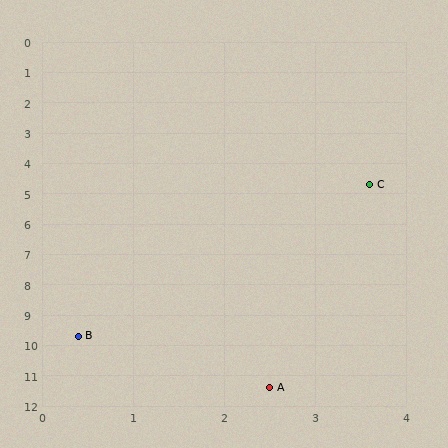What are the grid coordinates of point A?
Point A is at approximately (2.5, 11.4).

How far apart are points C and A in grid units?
Points C and A are about 6.8 grid units apart.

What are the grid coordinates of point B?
Point B is at approximately (0.4, 9.7).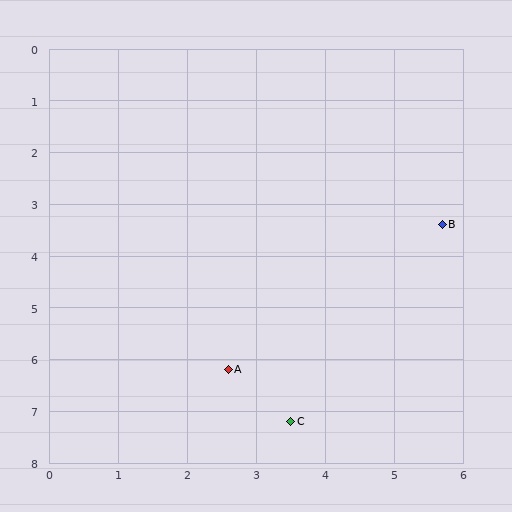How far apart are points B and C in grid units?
Points B and C are about 4.4 grid units apart.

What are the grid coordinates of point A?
Point A is at approximately (2.6, 6.2).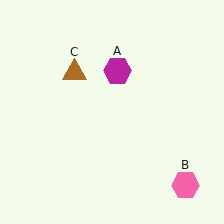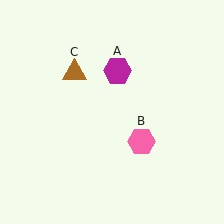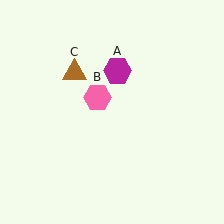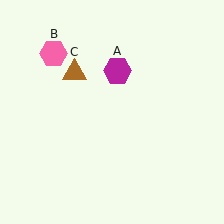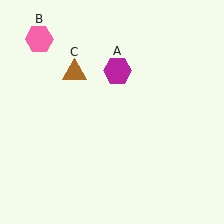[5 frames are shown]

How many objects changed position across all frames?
1 object changed position: pink hexagon (object B).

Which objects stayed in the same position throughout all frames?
Magenta hexagon (object A) and brown triangle (object C) remained stationary.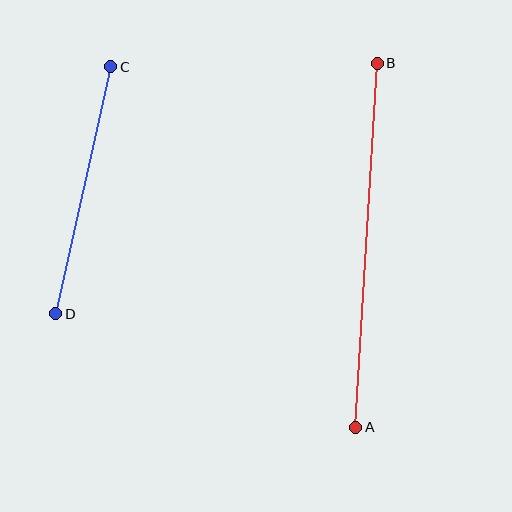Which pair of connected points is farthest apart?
Points A and B are farthest apart.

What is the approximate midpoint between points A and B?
The midpoint is at approximately (366, 245) pixels.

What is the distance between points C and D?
The distance is approximately 253 pixels.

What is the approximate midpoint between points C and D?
The midpoint is at approximately (83, 190) pixels.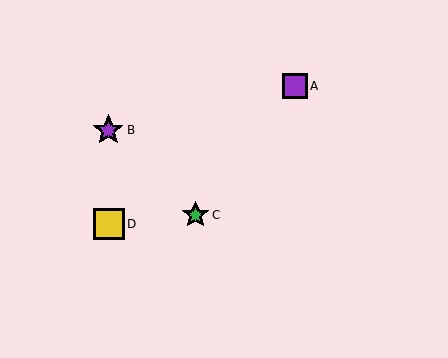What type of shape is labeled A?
Shape A is a purple square.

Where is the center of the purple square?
The center of the purple square is at (295, 86).